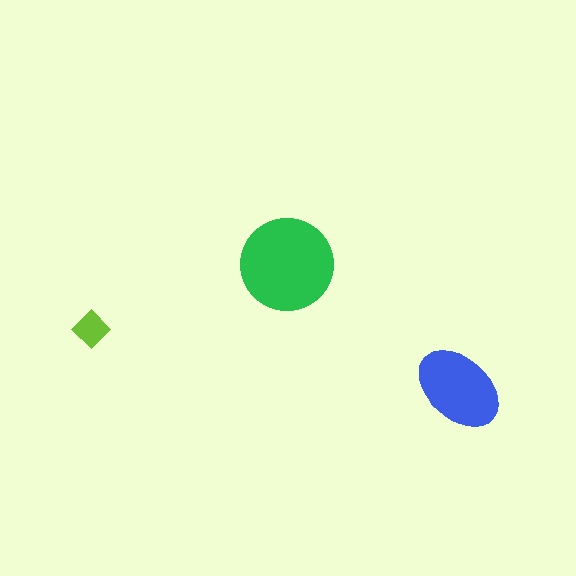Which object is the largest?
The green circle.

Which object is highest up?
The green circle is topmost.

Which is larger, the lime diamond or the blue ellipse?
The blue ellipse.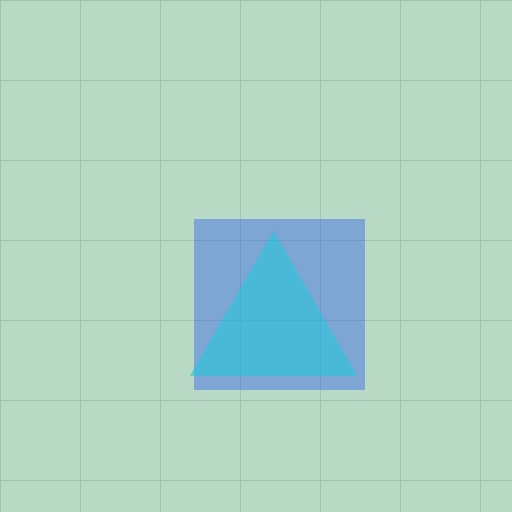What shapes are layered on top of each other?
The layered shapes are: a blue square, a cyan triangle.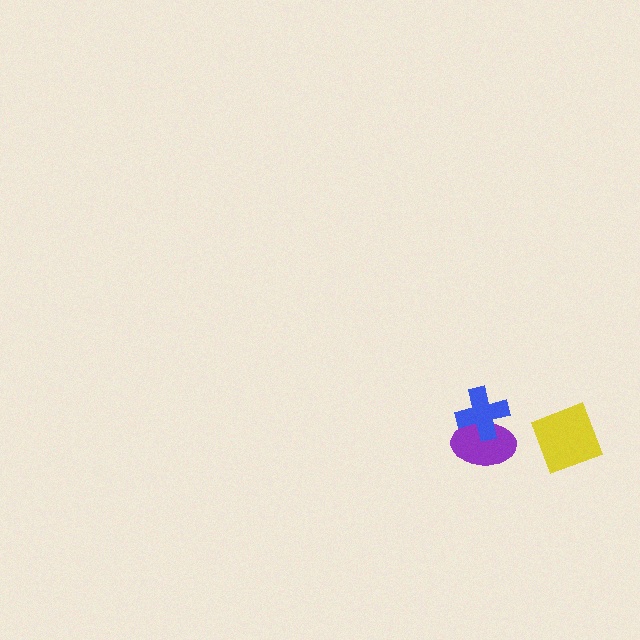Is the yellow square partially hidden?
No, no other shape covers it.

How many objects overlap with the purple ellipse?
1 object overlaps with the purple ellipse.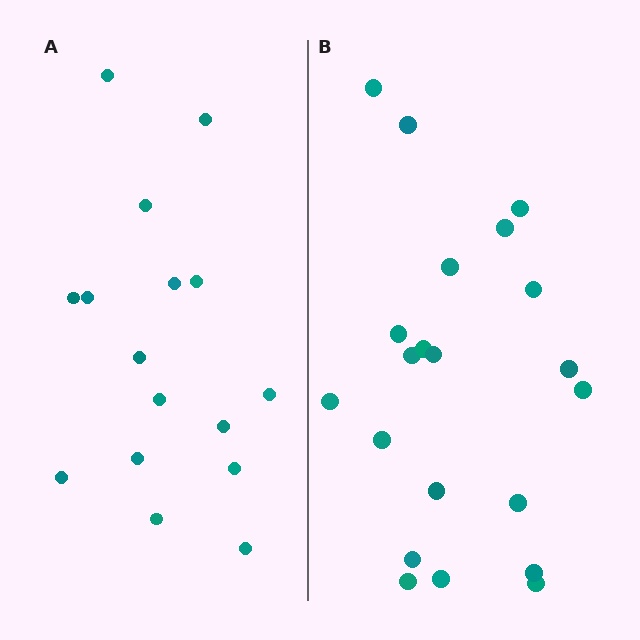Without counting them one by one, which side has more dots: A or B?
Region B (the right region) has more dots.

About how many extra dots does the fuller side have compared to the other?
Region B has about 5 more dots than region A.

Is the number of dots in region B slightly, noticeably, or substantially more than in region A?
Region B has noticeably more, but not dramatically so. The ratio is roughly 1.3 to 1.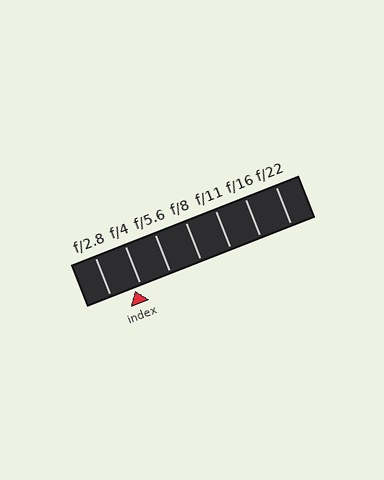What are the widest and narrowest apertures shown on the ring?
The widest aperture shown is f/2.8 and the narrowest is f/22.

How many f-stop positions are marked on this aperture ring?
There are 7 f-stop positions marked.